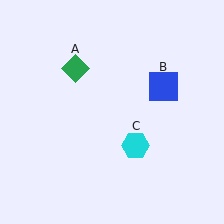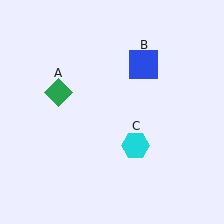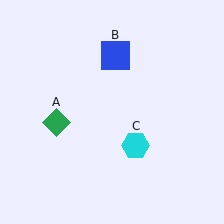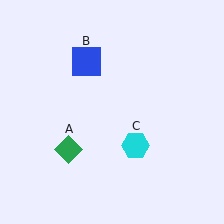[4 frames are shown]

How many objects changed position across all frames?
2 objects changed position: green diamond (object A), blue square (object B).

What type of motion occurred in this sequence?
The green diamond (object A), blue square (object B) rotated counterclockwise around the center of the scene.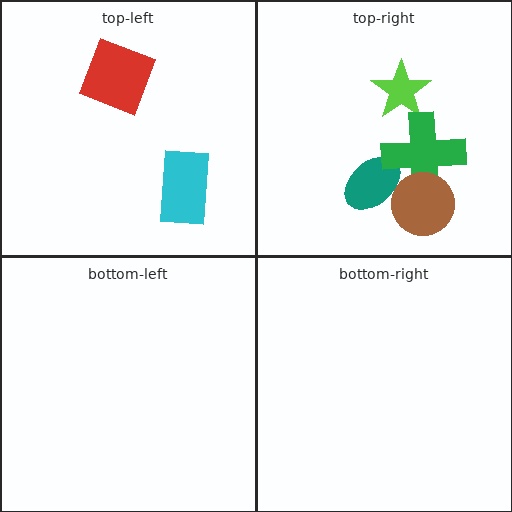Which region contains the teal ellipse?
The top-right region.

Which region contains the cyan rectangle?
The top-left region.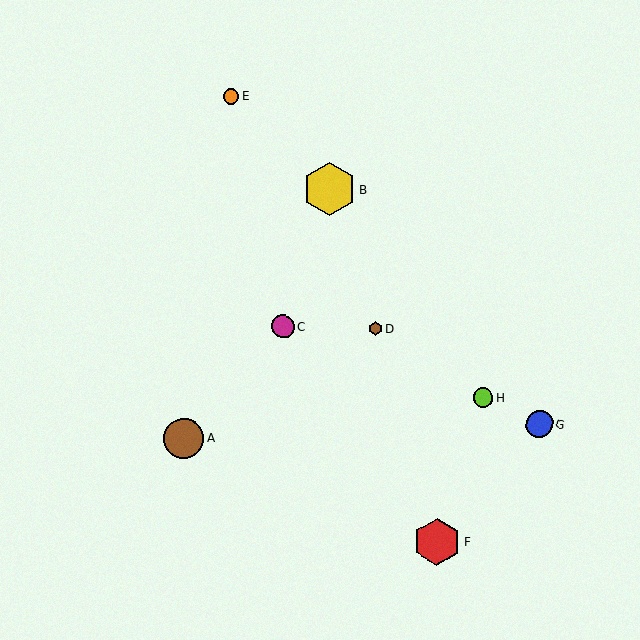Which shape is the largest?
The yellow hexagon (labeled B) is the largest.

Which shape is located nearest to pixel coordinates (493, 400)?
The lime circle (labeled H) at (483, 398) is nearest to that location.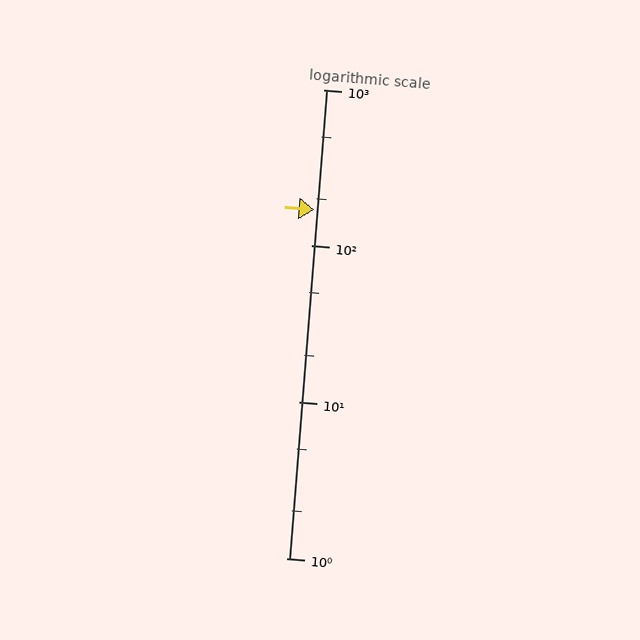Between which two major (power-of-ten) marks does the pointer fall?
The pointer is between 100 and 1000.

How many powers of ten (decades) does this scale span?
The scale spans 3 decades, from 1 to 1000.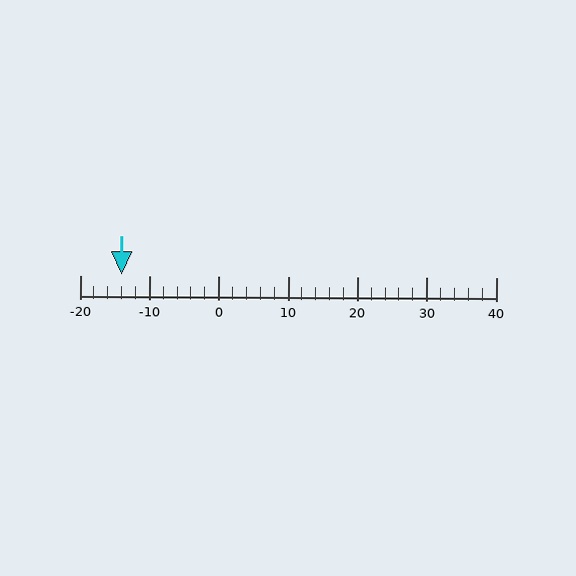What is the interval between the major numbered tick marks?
The major tick marks are spaced 10 units apart.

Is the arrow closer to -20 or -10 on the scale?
The arrow is closer to -10.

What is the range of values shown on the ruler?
The ruler shows values from -20 to 40.